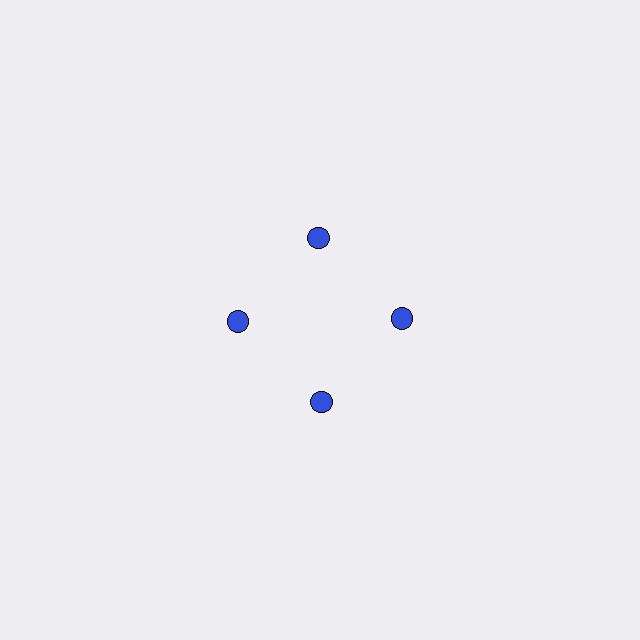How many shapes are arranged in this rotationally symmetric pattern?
There are 4 shapes, arranged in 4 groups of 1.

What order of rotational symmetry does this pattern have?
This pattern has 4-fold rotational symmetry.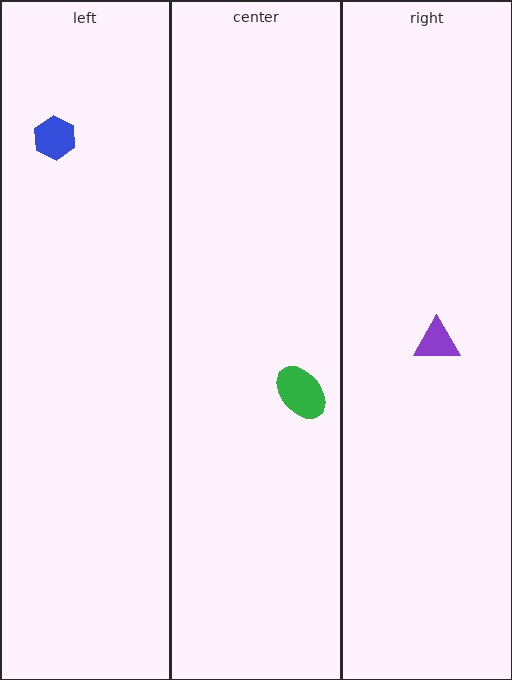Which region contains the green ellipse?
The center region.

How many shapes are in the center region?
1.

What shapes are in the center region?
The green ellipse.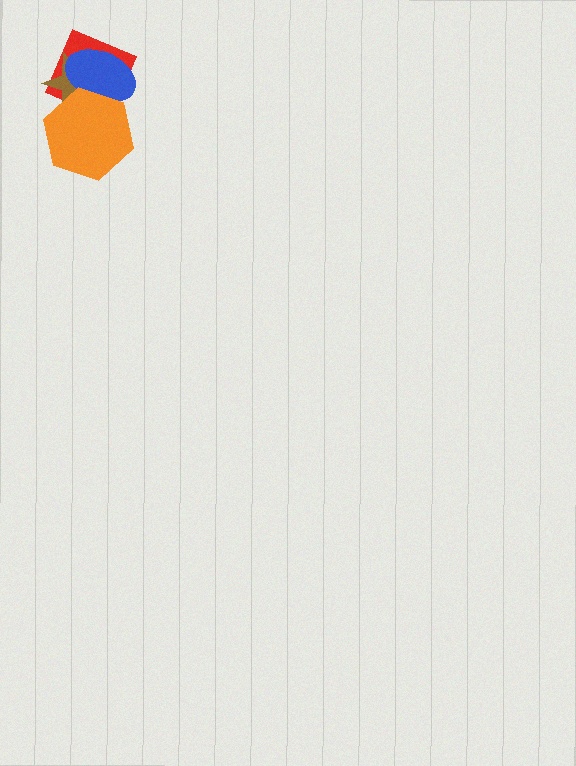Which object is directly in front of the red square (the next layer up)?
The brown star is directly in front of the red square.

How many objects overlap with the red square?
3 objects overlap with the red square.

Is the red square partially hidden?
Yes, it is partially covered by another shape.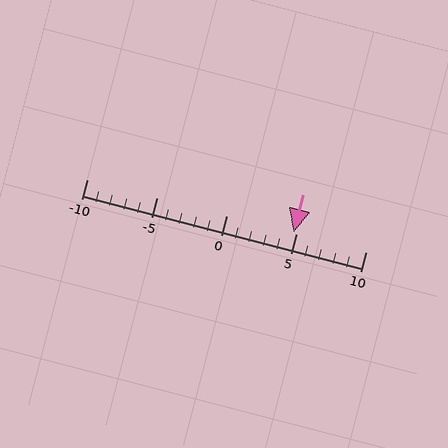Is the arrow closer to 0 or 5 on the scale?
The arrow is closer to 5.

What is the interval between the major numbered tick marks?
The major tick marks are spaced 5 units apart.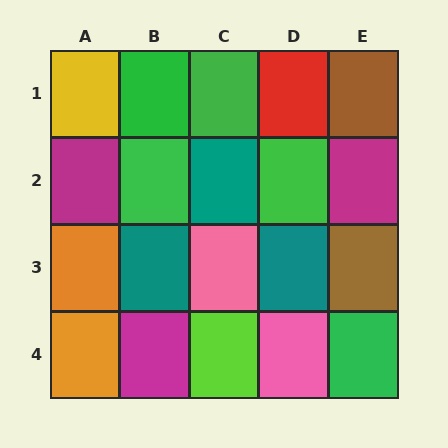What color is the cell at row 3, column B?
Teal.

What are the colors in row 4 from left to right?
Orange, magenta, lime, pink, green.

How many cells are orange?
2 cells are orange.